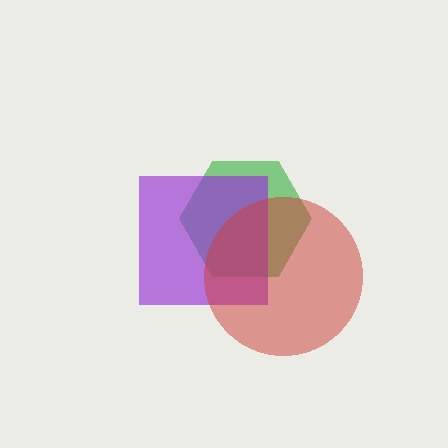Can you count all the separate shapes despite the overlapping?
Yes, there are 3 separate shapes.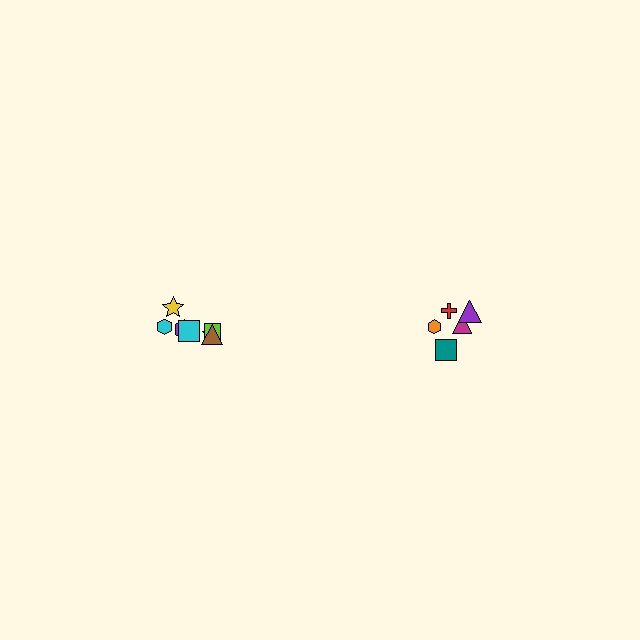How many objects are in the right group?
There are 5 objects.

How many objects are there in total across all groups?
There are 12 objects.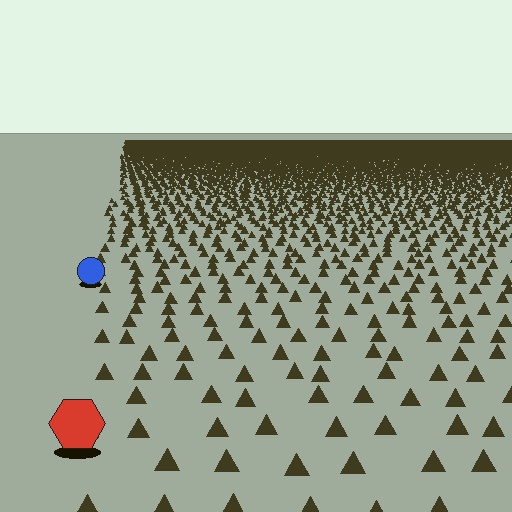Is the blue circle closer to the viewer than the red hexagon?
No. The red hexagon is closer — you can tell from the texture gradient: the ground texture is coarser near it.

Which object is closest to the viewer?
The red hexagon is closest. The texture marks near it are larger and more spread out.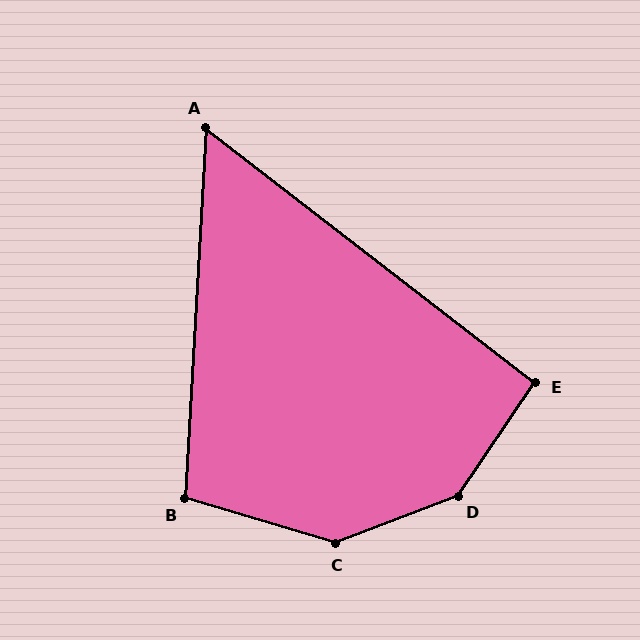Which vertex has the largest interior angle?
D, at approximately 145 degrees.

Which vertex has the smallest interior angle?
A, at approximately 56 degrees.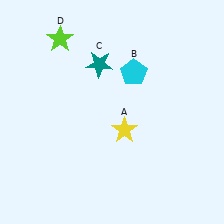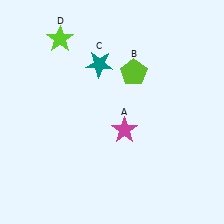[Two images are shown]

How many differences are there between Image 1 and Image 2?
There are 2 differences between the two images.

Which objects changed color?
A changed from yellow to magenta. B changed from cyan to lime.